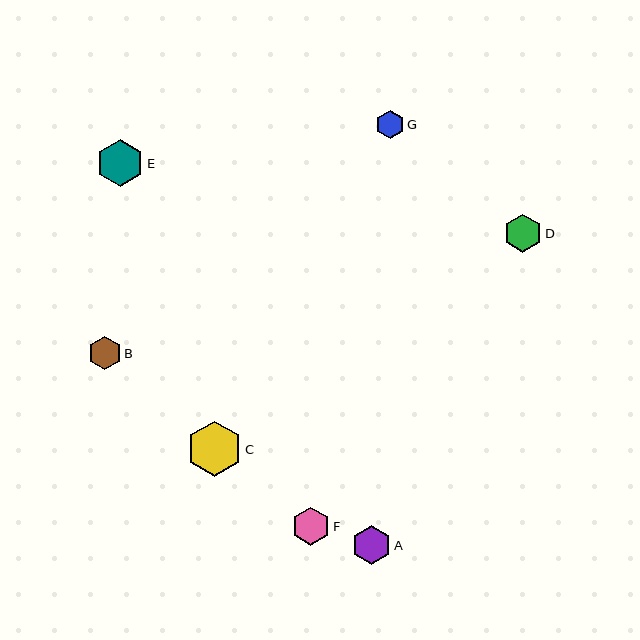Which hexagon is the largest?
Hexagon C is the largest with a size of approximately 55 pixels.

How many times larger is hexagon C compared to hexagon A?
Hexagon C is approximately 1.4 times the size of hexagon A.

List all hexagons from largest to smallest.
From largest to smallest: C, E, A, D, F, B, G.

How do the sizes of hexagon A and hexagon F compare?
Hexagon A and hexagon F are approximately the same size.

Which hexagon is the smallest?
Hexagon G is the smallest with a size of approximately 28 pixels.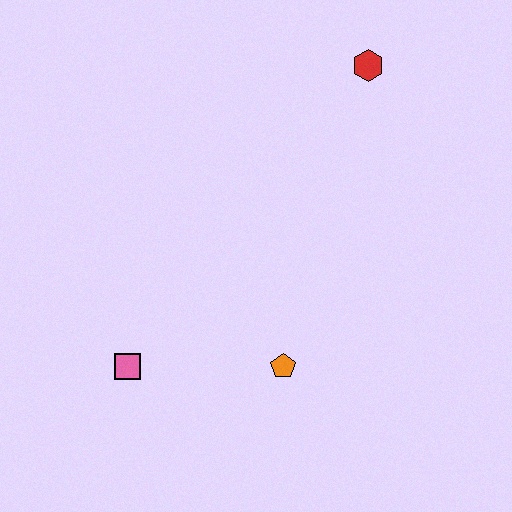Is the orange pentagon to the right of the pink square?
Yes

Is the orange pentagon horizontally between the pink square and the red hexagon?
Yes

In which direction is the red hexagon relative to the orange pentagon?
The red hexagon is above the orange pentagon.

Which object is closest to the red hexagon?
The orange pentagon is closest to the red hexagon.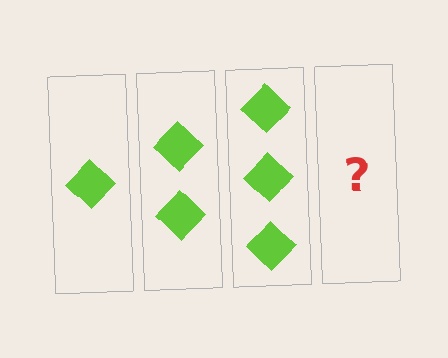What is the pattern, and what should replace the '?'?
The pattern is that each step adds one more diamond. The '?' should be 4 diamonds.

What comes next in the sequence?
The next element should be 4 diamonds.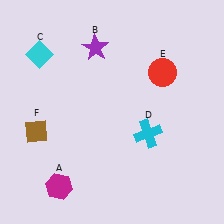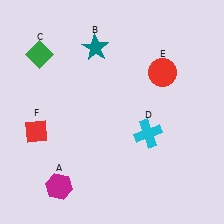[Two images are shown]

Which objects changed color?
B changed from purple to teal. C changed from cyan to green. F changed from brown to red.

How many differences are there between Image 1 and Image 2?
There are 3 differences between the two images.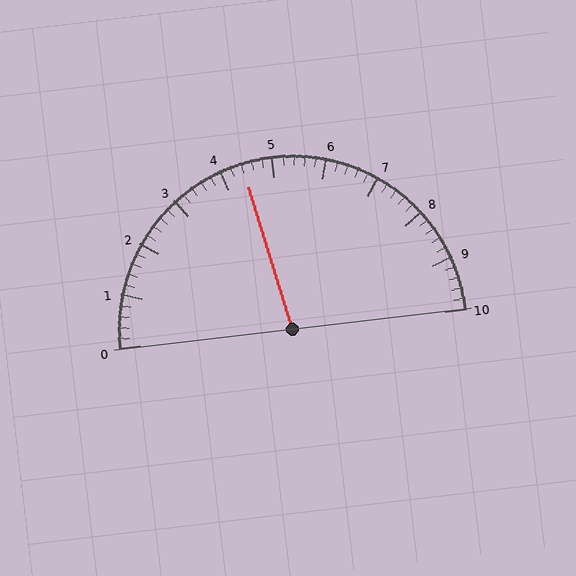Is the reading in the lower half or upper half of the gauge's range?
The reading is in the lower half of the range (0 to 10).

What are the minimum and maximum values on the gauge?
The gauge ranges from 0 to 10.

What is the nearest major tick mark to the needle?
The nearest major tick mark is 4.